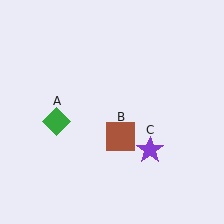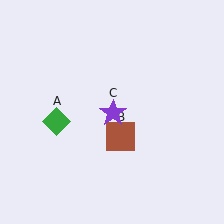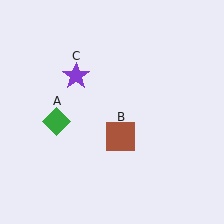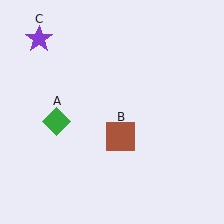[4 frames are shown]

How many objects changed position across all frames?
1 object changed position: purple star (object C).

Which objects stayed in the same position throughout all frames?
Green diamond (object A) and brown square (object B) remained stationary.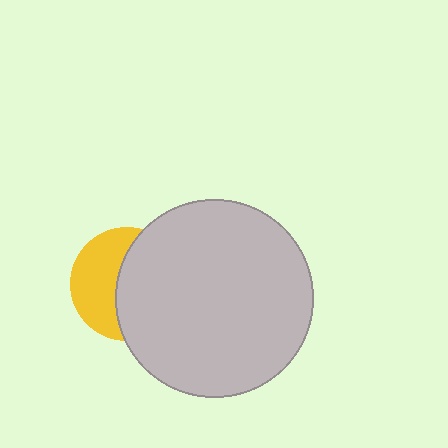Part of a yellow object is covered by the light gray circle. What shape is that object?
It is a circle.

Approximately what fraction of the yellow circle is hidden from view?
Roughly 56% of the yellow circle is hidden behind the light gray circle.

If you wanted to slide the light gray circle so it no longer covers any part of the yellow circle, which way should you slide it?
Slide it right — that is the most direct way to separate the two shapes.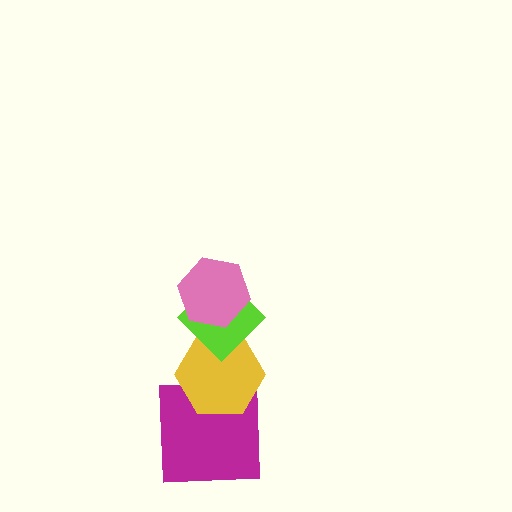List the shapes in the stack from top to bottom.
From top to bottom: the pink hexagon, the lime diamond, the yellow hexagon, the magenta square.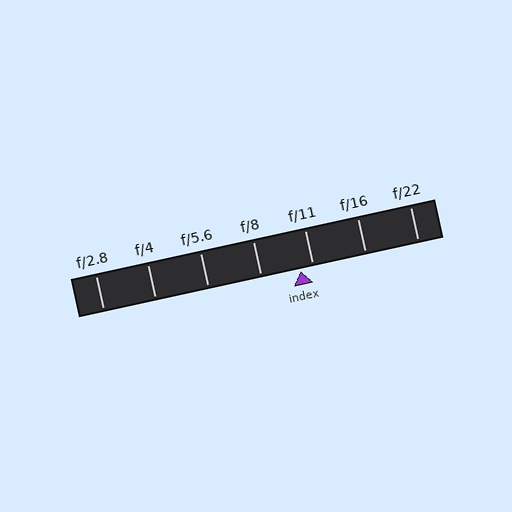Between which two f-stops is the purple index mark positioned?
The index mark is between f/8 and f/11.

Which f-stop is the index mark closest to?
The index mark is closest to f/11.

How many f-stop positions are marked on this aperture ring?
There are 7 f-stop positions marked.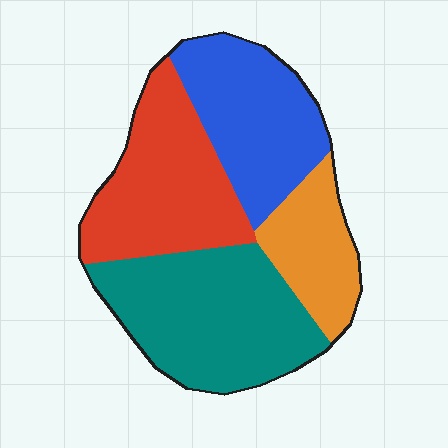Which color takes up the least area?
Orange, at roughly 15%.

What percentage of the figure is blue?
Blue takes up about one quarter (1/4) of the figure.